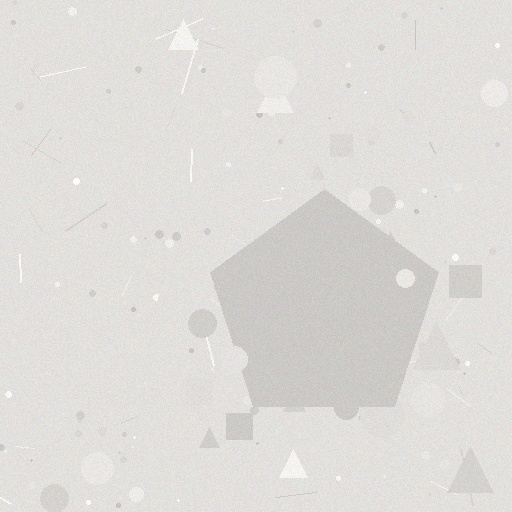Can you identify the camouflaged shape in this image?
The camouflaged shape is a pentagon.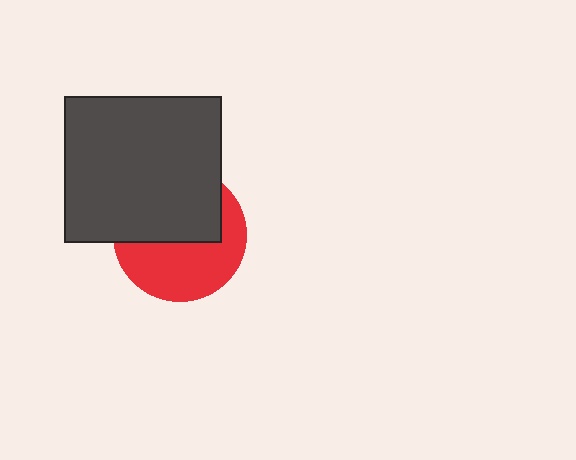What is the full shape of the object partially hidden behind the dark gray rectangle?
The partially hidden object is a red circle.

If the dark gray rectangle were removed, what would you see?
You would see the complete red circle.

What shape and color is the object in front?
The object in front is a dark gray rectangle.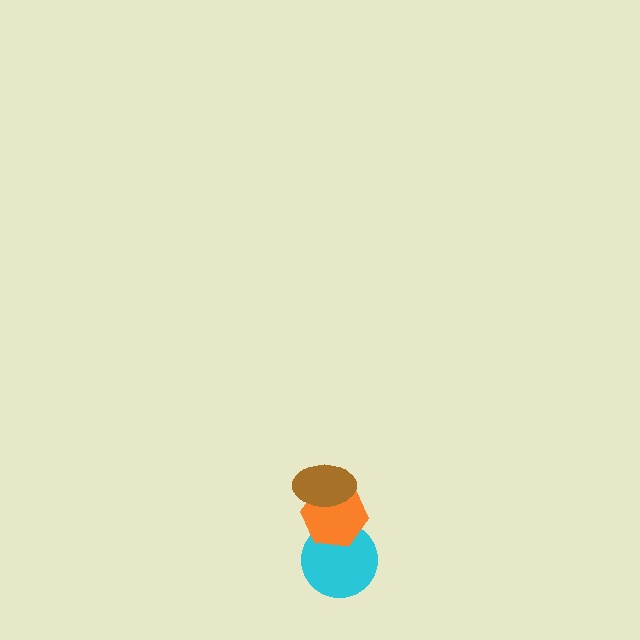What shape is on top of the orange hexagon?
The brown ellipse is on top of the orange hexagon.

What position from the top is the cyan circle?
The cyan circle is 3rd from the top.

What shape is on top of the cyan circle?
The orange hexagon is on top of the cyan circle.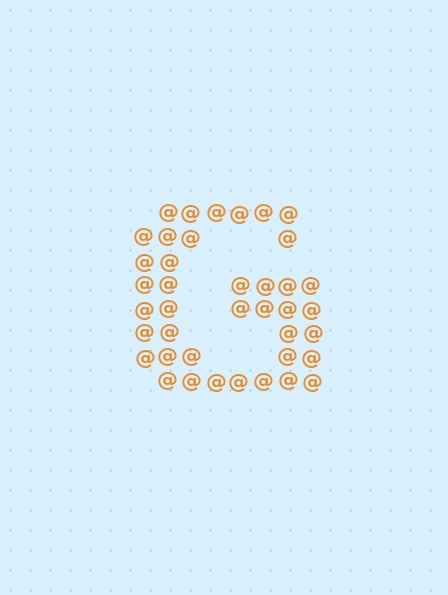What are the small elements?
The small elements are at signs.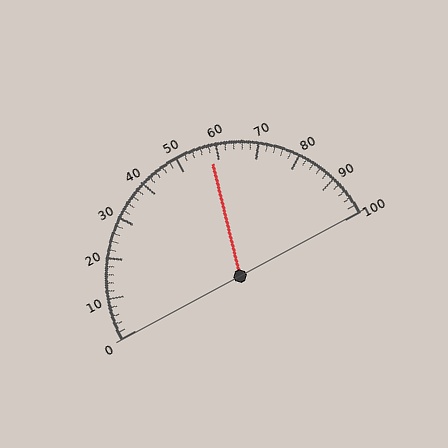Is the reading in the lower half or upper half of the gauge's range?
The reading is in the upper half of the range (0 to 100).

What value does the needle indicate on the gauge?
The needle indicates approximately 58.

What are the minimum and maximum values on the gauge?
The gauge ranges from 0 to 100.